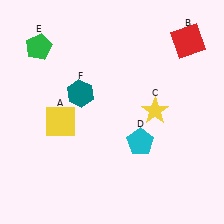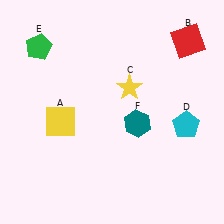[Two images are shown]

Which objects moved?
The objects that moved are: the yellow star (C), the cyan pentagon (D), the teal hexagon (F).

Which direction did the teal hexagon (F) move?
The teal hexagon (F) moved right.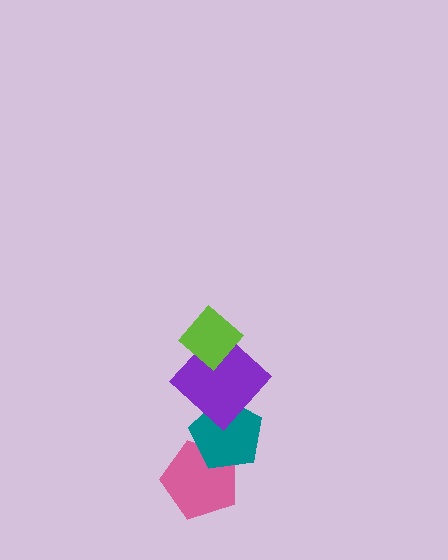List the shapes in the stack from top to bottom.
From top to bottom: the lime diamond, the purple diamond, the teal pentagon, the pink pentagon.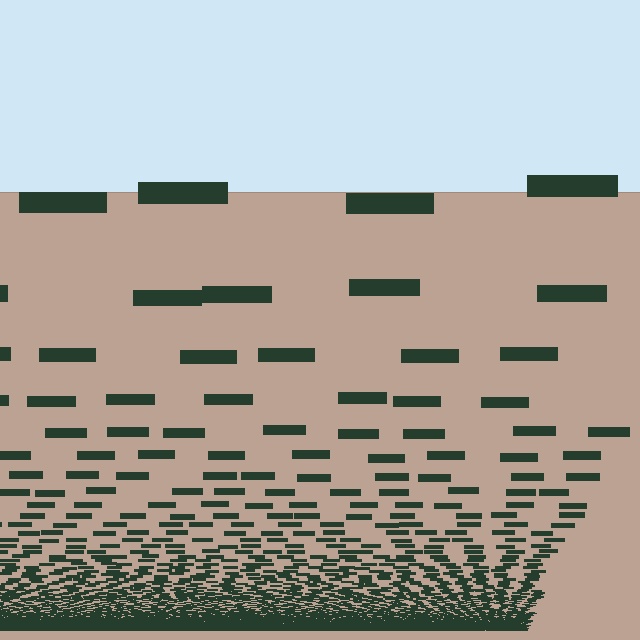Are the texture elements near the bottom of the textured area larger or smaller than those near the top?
Smaller. The gradient is inverted — elements near the bottom are smaller and denser.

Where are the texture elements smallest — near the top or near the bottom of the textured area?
Near the bottom.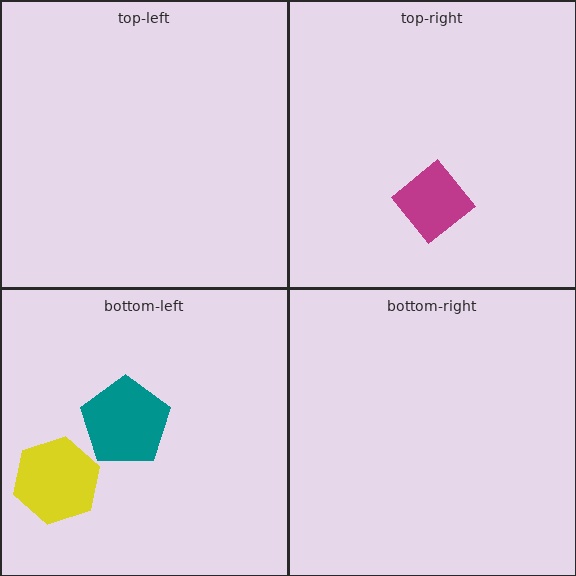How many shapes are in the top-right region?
1.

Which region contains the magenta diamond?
The top-right region.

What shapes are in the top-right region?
The magenta diamond.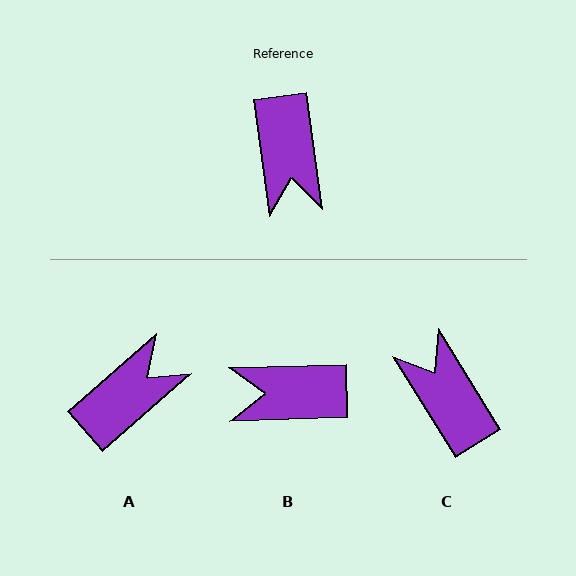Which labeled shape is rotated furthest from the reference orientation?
C, about 156 degrees away.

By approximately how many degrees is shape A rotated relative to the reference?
Approximately 123 degrees counter-clockwise.